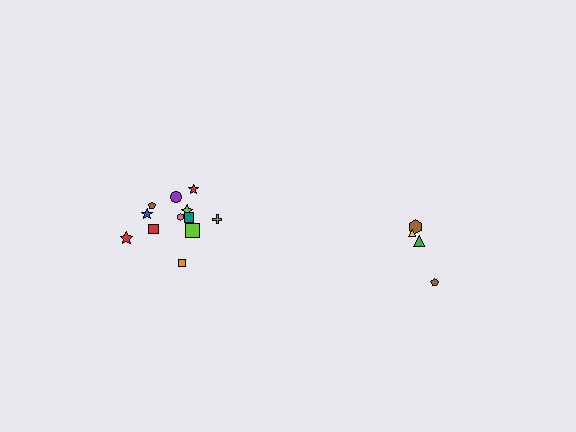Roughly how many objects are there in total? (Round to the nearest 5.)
Roughly 15 objects in total.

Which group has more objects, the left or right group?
The left group.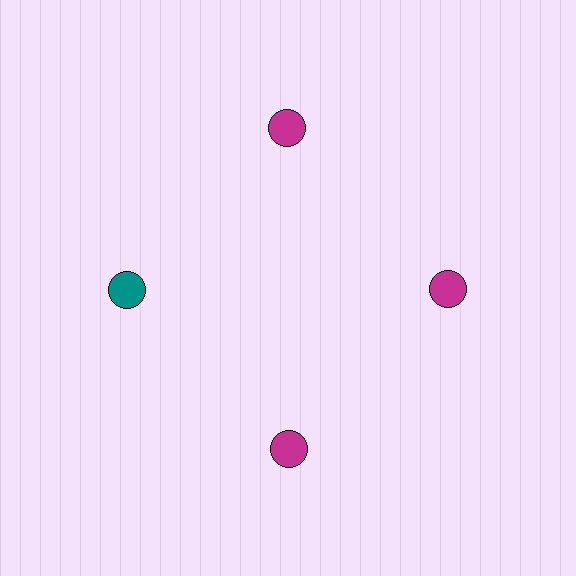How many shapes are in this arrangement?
There are 4 shapes arranged in a ring pattern.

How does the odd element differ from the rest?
It has a different color: teal instead of magenta.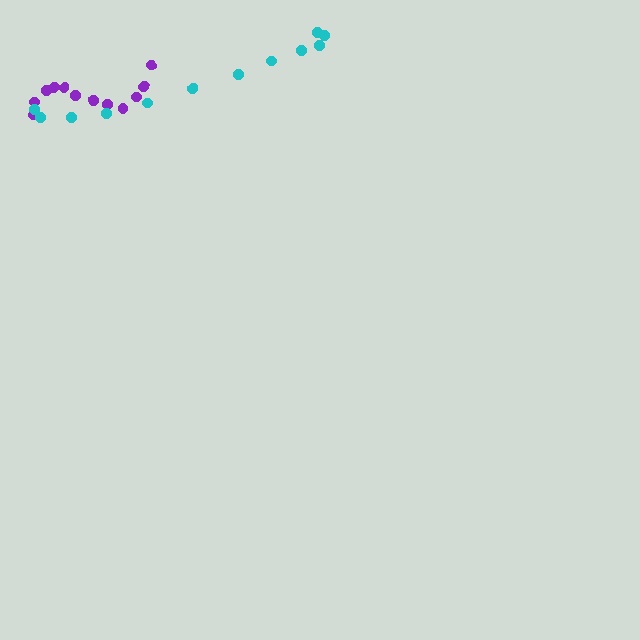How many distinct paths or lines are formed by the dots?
There are 2 distinct paths.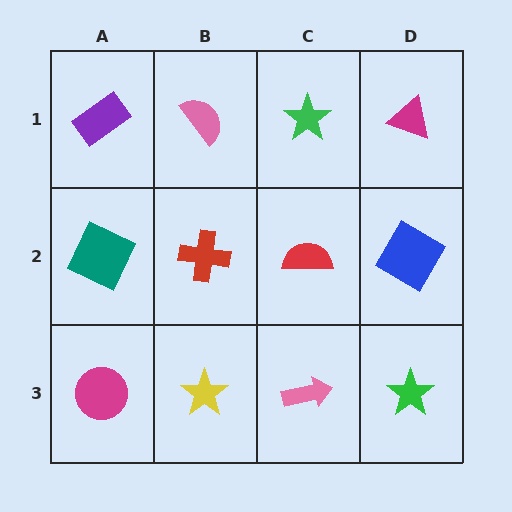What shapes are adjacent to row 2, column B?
A pink semicircle (row 1, column B), a yellow star (row 3, column B), a teal square (row 2, column A), a red semicircle (row 2, column C).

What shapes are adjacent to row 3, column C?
A red semicircle (row 2, column C), a yellow star (row 3, column B), a green star (row 3, column D).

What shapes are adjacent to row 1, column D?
A blue diamond (row 2, column D), a green star (row 1, column C).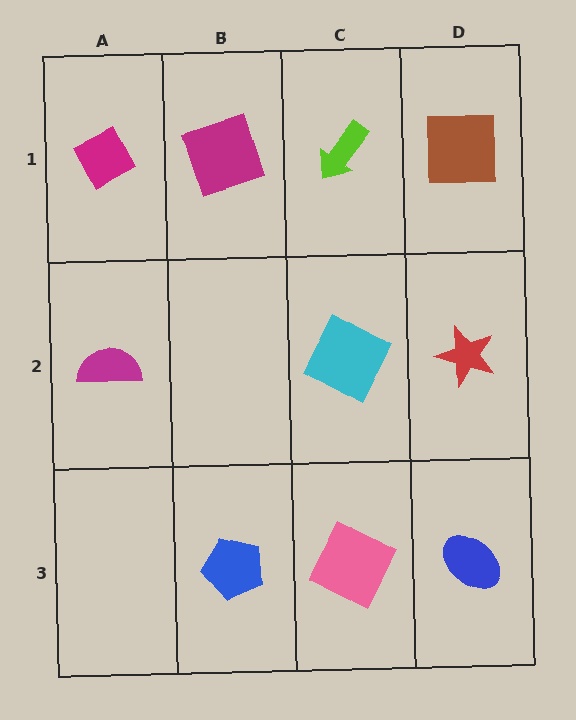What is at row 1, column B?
A magenta square.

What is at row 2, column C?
A cyan square.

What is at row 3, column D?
A blue ellipse.